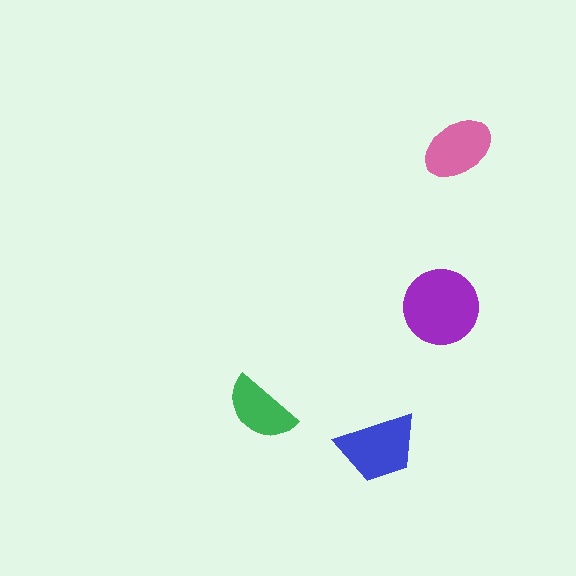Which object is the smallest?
The green semicircle.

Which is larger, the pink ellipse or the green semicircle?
The pink ellipse.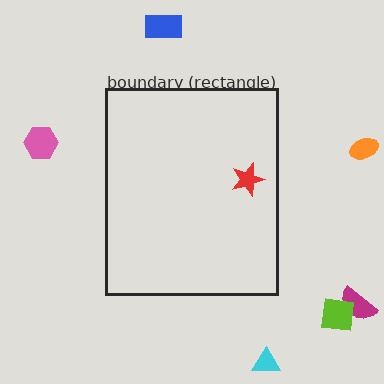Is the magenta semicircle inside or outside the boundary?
Outside.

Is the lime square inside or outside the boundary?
Outside.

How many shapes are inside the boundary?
1 inside, 6 outside.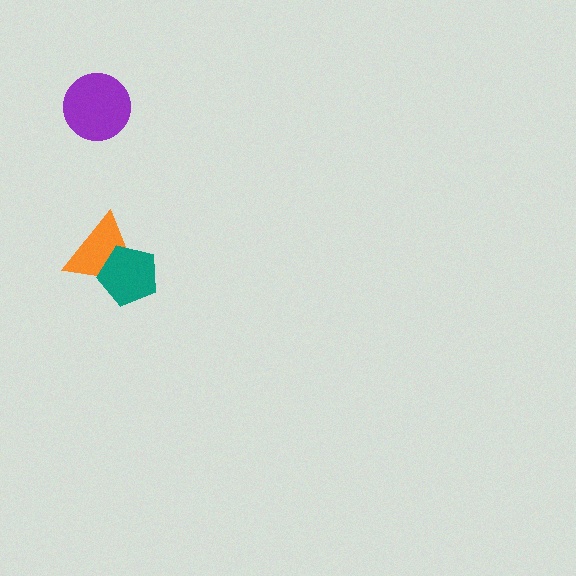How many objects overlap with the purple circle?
0 objects overlap with the purple circle.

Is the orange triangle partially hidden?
Yes, it is partially covered by another shape.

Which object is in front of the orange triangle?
The teal pentagon is in front of the orange triangle.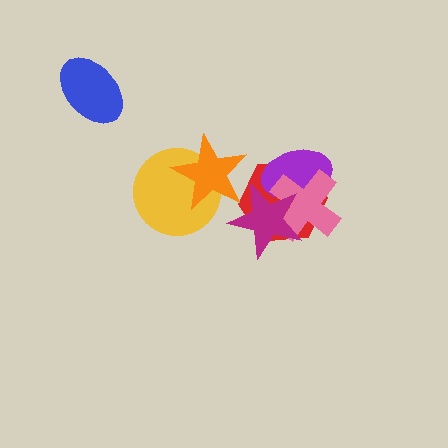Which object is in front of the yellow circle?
The orange star is in front of the yellow circle.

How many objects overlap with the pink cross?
3 objects overlap with the pink cross.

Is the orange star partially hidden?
No, no other shape covers it.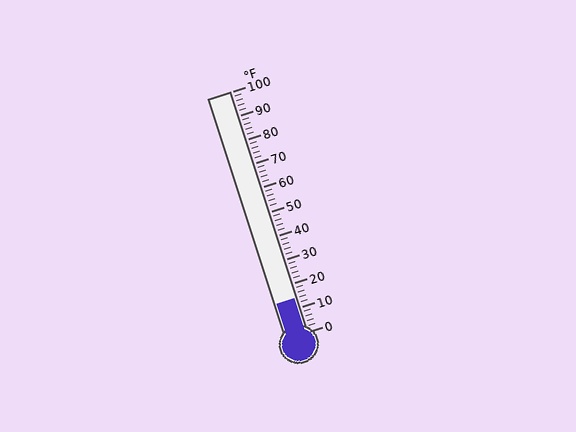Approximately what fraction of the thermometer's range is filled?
The thermometer is filled to approximately 15% of its range.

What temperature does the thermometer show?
The thermometer shows approximately 14°F.